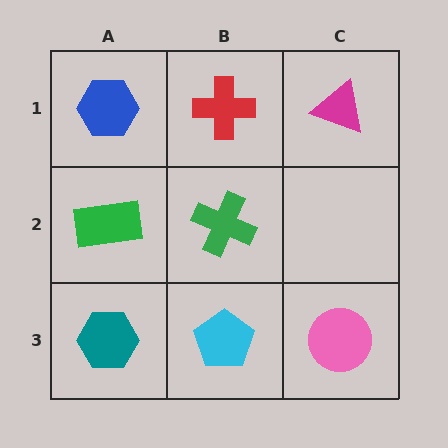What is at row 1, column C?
A magenta triangle.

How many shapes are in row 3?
3 shapes.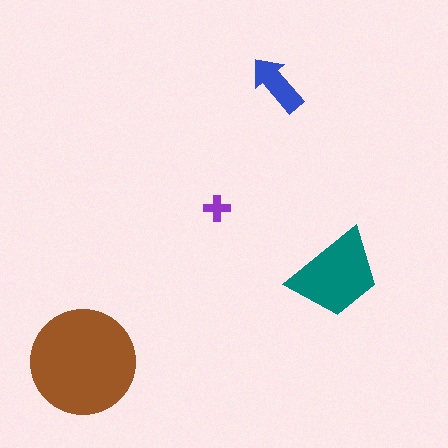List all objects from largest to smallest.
The brown circle, the teal trapezoid, the blue arrow, the purple cross.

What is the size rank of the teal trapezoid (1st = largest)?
2nd.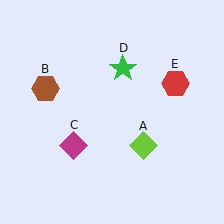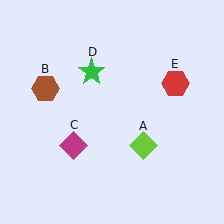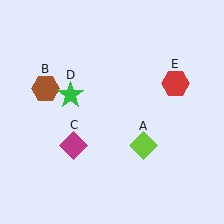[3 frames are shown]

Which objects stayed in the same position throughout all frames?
Lime diamond (object A) and brown hexagon (object B) and magenta diamond (object C) and red hexagon (object E) remained stationary.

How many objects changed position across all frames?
1 object changed position: green star (object D).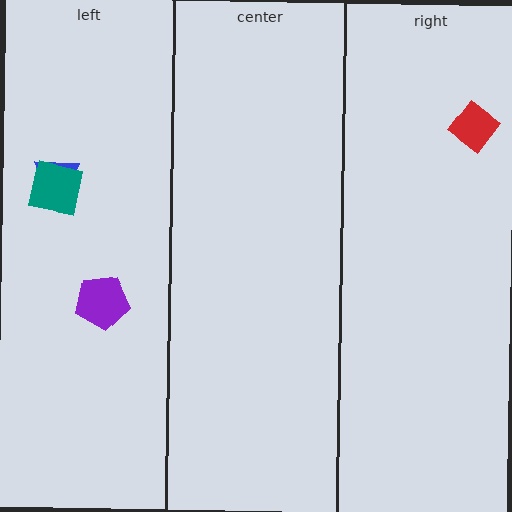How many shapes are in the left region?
3.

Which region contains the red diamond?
The right region.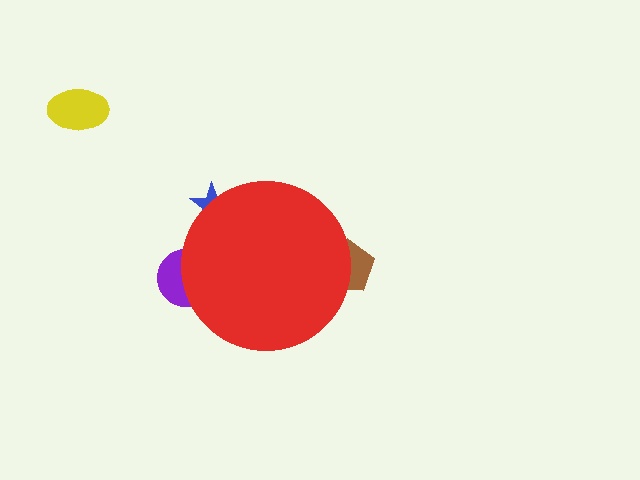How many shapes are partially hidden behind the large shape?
3 shapes are partially hidden.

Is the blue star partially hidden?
Yes, the blue star is partially hidden behind the red circle.